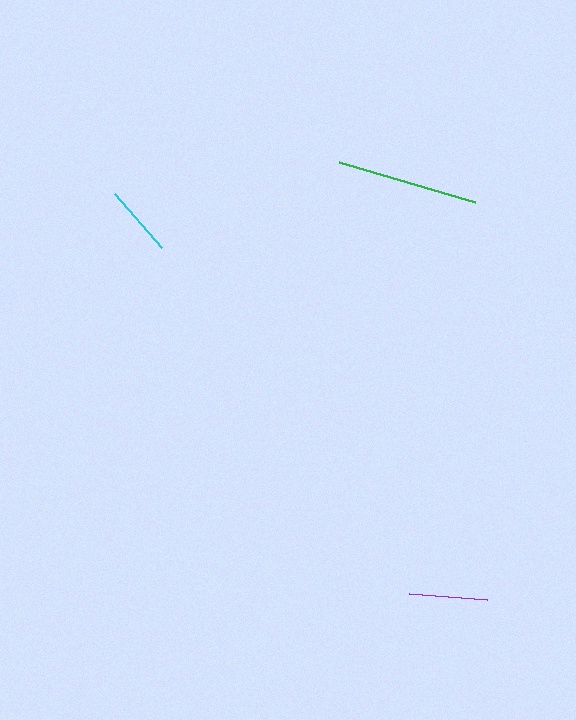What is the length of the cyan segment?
The cyan segment is approximately 72 pixels long.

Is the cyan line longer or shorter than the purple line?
The purple line is longer than the cyan line.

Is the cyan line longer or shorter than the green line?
The green line is longer than the cyan line.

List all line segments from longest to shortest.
From longest to shortest: green, purple, cyan.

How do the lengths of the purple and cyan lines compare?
The purple and cyan lines are approximately the same length.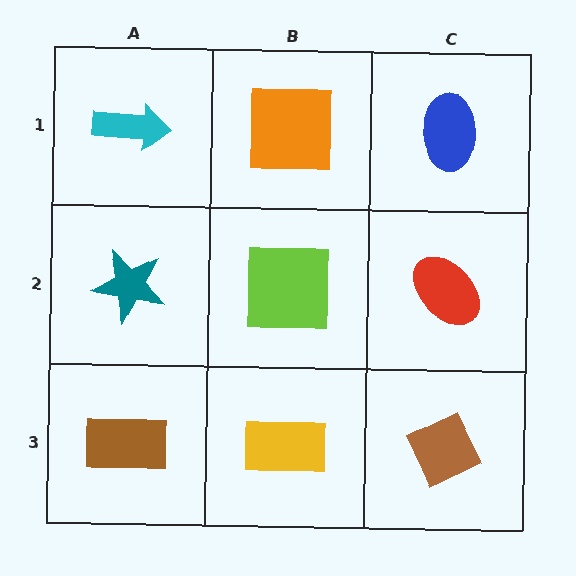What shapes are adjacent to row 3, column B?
A lime square (row 2, column B), a brown rectangle (row 3, column A), a brown diamond (row 3, column C).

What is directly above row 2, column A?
A cyan arrow.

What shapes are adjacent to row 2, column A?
A cyan arrow (row 1, column A), a brown rectangle (row 3, column A), a lime square (row 2, column B).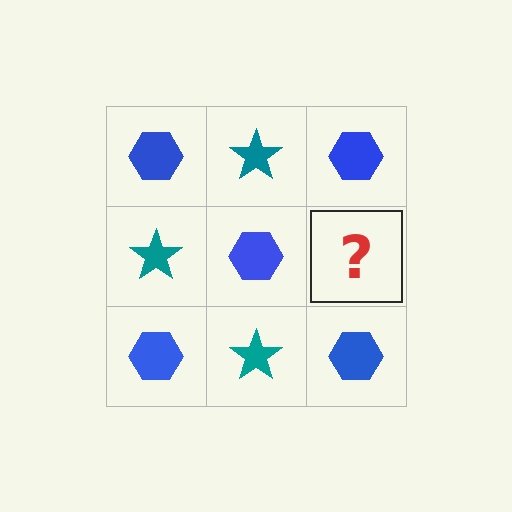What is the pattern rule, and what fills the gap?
The rule is that it alternates blue hexagon and teal star in a checkerboard pattern. The gap should be filled with a teal star.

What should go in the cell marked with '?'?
The missing cell should contain a teal star.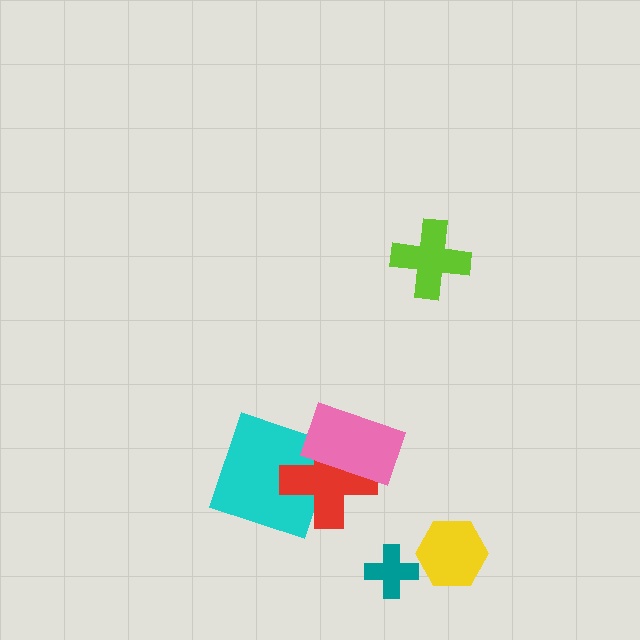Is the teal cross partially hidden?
No, no other shape covers it.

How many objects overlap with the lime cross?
0 objects overlap with the lime cross.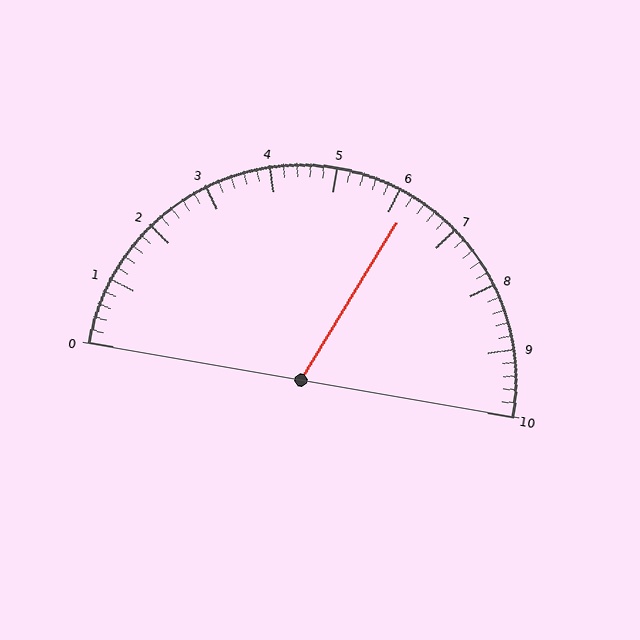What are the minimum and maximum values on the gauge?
The gauge ranges from 0 to 10.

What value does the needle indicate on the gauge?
The needle indicates approximately 6.2.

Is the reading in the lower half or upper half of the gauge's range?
The reading is in the upper half of the range (0 to 10).